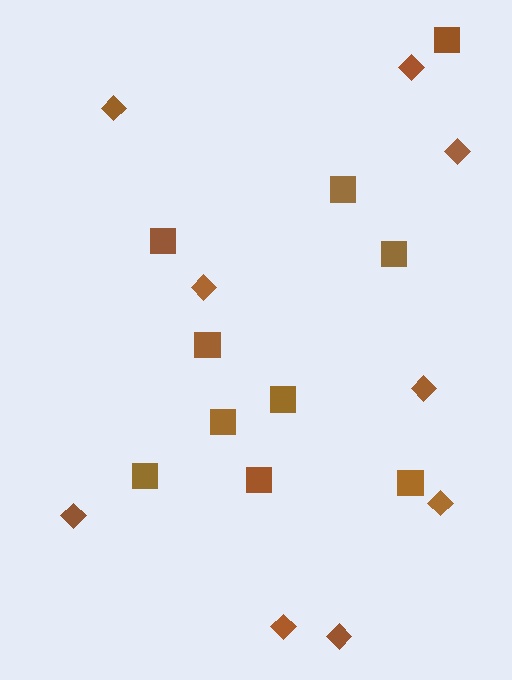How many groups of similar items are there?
There are 2 groups: one group of squares (10) and one group of diamonds (9).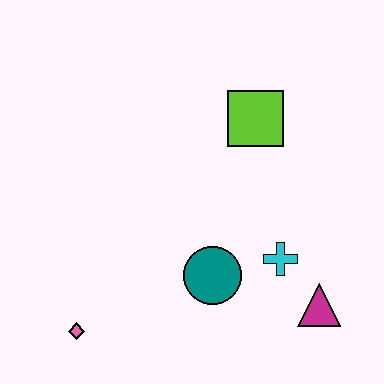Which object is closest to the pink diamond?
The teal circle is closest to the pink diamond.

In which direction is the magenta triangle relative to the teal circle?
The magenta triangle is to the right of the teal circle.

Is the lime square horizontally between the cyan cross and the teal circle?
Yes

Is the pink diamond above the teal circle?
No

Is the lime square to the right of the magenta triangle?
No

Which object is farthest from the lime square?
The pink diamond is farthest from the lime square.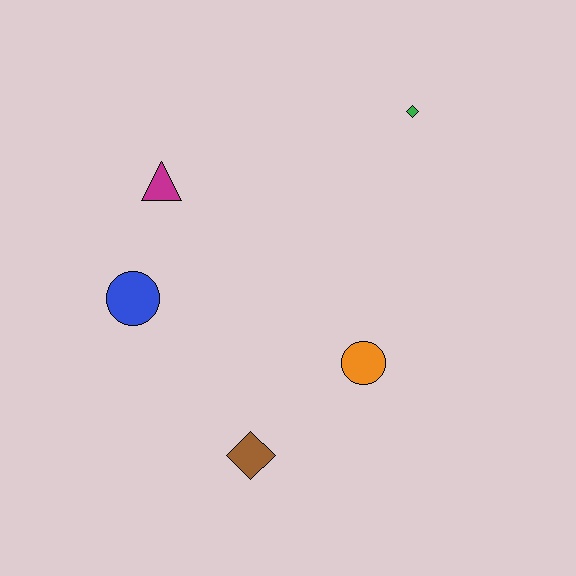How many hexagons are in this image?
There are no hexagons.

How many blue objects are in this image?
There is 1 blue object.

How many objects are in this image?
There are 5 objects.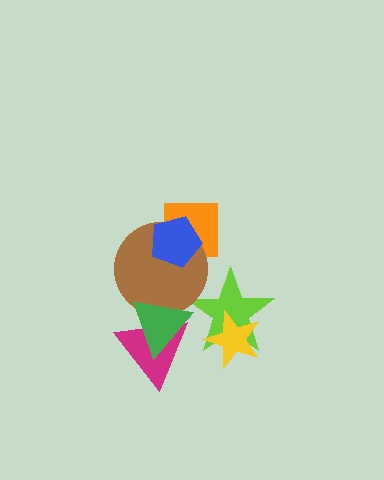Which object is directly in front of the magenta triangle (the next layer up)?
The brown circle is directly in front of the magenta triangle.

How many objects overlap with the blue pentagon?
2 objects overlap with the blue pentagon.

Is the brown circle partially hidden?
Yes, it is partially covered by another shape.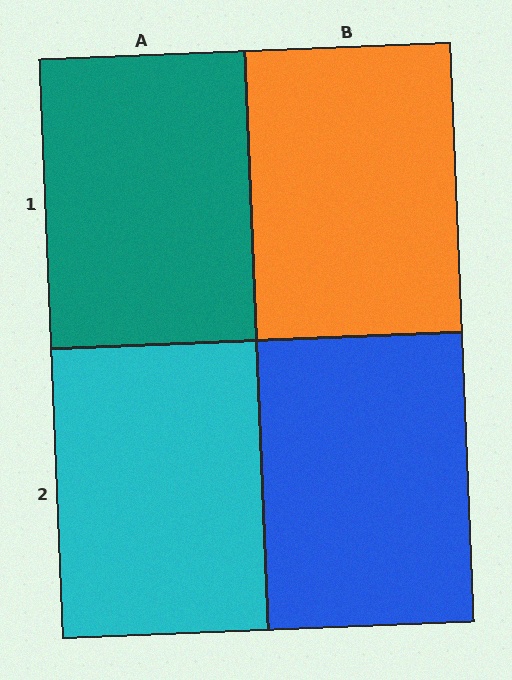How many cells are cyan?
1 cell is cyan.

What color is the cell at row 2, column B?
Blue.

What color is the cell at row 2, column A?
Cyan.